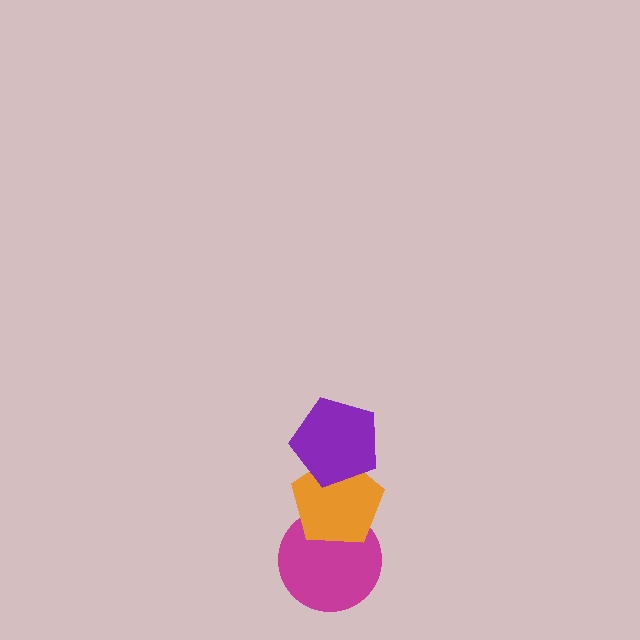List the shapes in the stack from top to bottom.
From top to bottom: the purple pentagon, the orange pentagon, the magenta circle.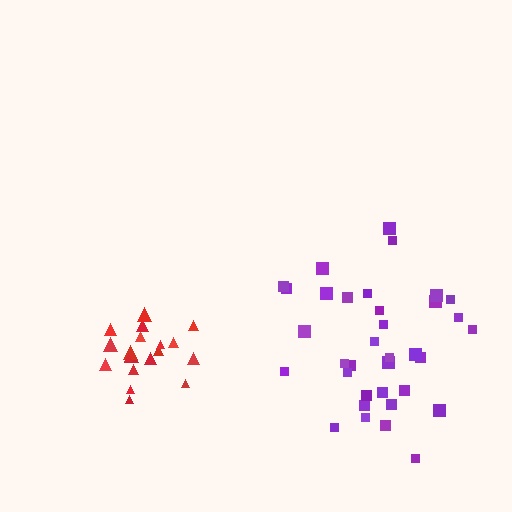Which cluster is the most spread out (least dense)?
Purple.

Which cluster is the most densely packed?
Red.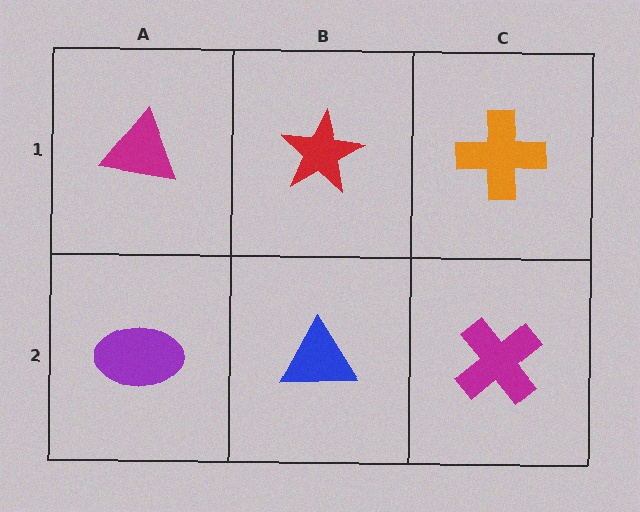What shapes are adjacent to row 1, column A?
A purple ellipse (row 2, column A), a red star (row 1, column B).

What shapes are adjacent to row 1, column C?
A magenta cross (row 2, column C), a red star (row 1, column B).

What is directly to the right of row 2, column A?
A blue triangle.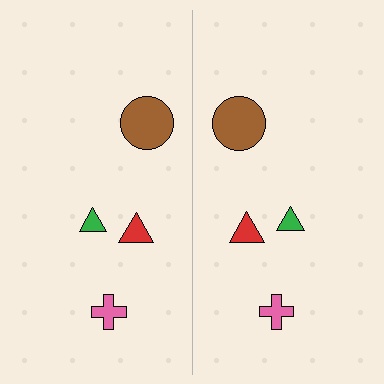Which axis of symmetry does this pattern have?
The pattern has a vertical axis of symmetry running through the center of the image.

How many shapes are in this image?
There are 8 shapes in this image.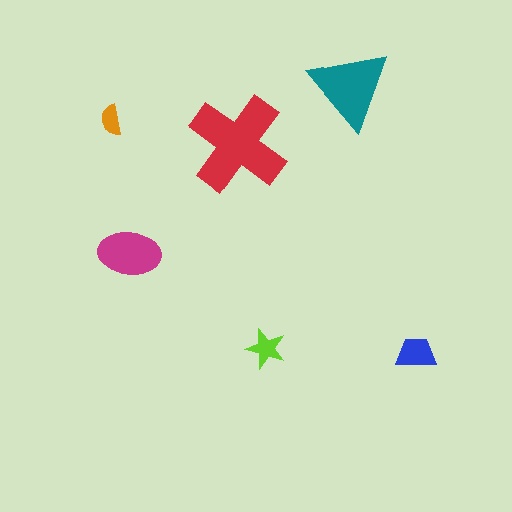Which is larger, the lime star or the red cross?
The red cross.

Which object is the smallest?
The orange semicircle.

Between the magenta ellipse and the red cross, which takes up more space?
The red cross.